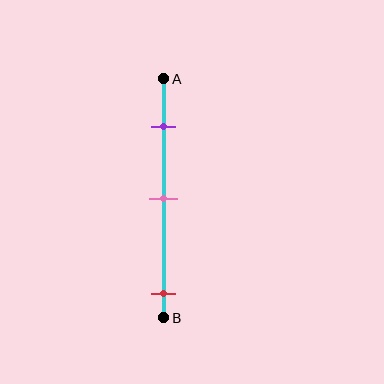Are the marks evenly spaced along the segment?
No, the marks are not evenly spaced.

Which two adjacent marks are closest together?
The purple and pink marks are the closest adjacent pair.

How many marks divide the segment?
There are 3 marks dividing the segment.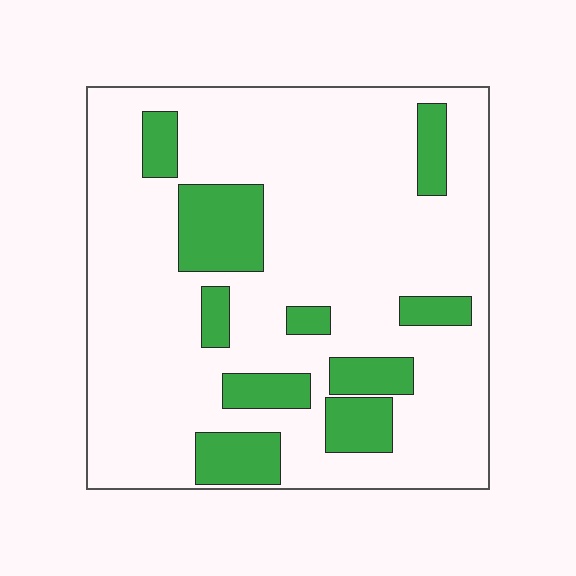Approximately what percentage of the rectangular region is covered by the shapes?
Approximately 20%.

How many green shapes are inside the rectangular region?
10.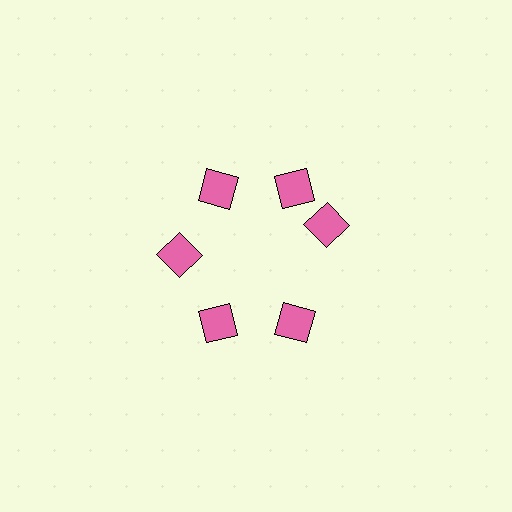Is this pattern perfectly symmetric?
No. The 6 pink squares are arranged in a ring, but one element near the 3 o'clock position is rotated out of alignment along the ring, breaking the 6-fold rotational symmetry.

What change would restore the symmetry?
The symmetry would be restored by rotating it back into even spacing with its neighbors so that all 6 squares sit at equal angles and equal distance from the center.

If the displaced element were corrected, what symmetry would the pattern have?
It would have 6-fold rotational symmetry — the pattern would map onto itself every 60 degrees.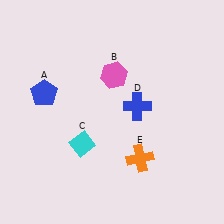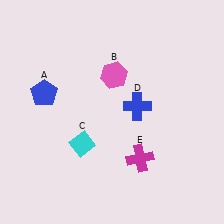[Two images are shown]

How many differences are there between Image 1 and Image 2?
There is 1 difference between the two images.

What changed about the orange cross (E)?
In Image 1, E is orange. In Image 2, it changed to magenta.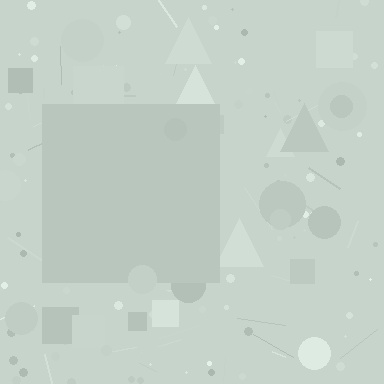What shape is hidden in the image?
A square is hidden in the image.